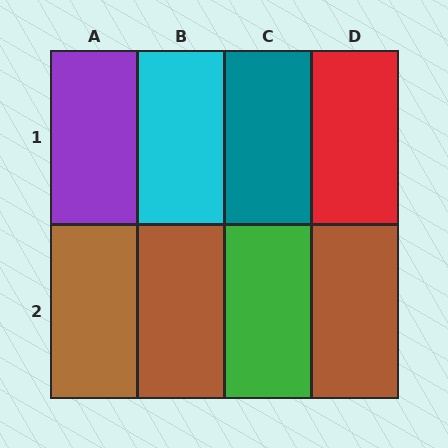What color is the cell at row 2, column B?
Brown.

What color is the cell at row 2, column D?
Brown.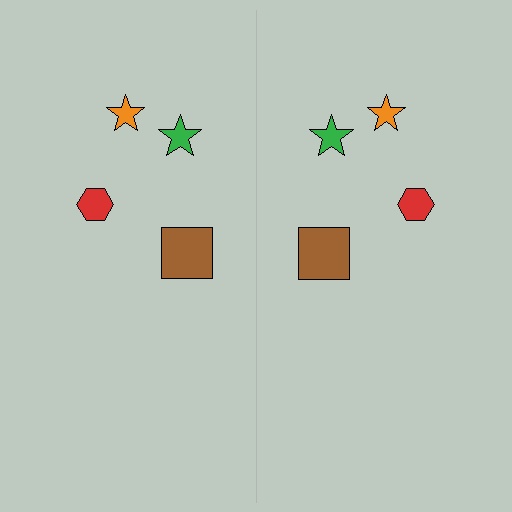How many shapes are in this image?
There are 8 shapes in this image.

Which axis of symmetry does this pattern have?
The pattern has a vertical axis of symmetry running through the center of the image.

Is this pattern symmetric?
Yes, this pattern has bilateral (reflection) symmetry.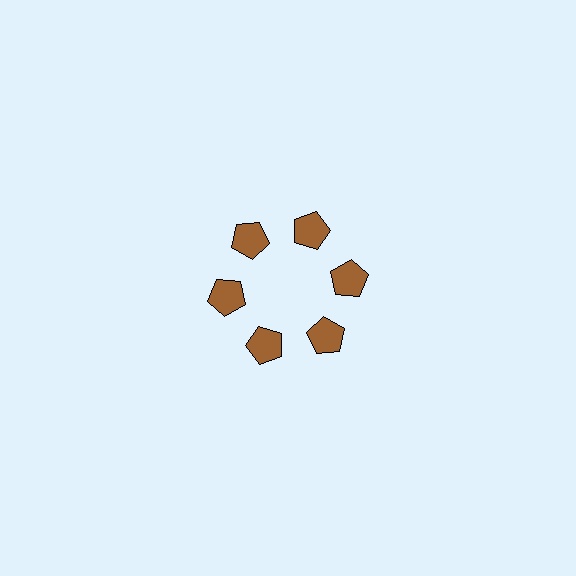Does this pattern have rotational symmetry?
Yes, this pattern has 6-fold rotational symmetry. It looks the same after rotating 60 degrees around the center.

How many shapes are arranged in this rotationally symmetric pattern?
There are 6 shapes, arranged in 6 groups of 1.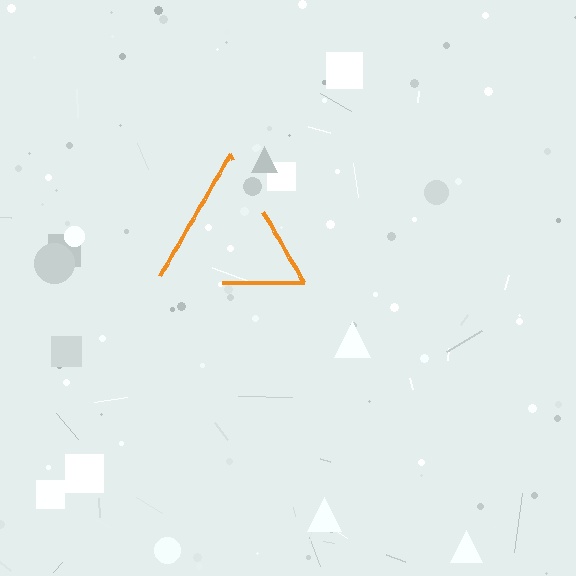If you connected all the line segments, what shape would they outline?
They would outline a triangle.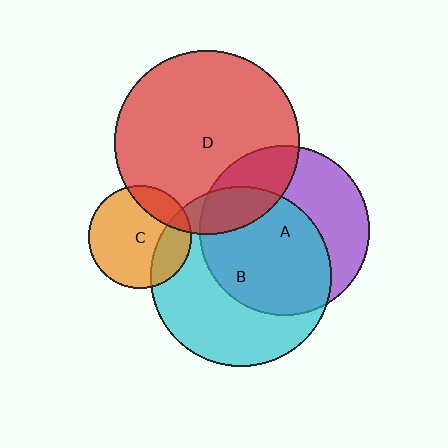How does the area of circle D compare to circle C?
Approximately 3.2 times.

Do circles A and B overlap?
Yes.